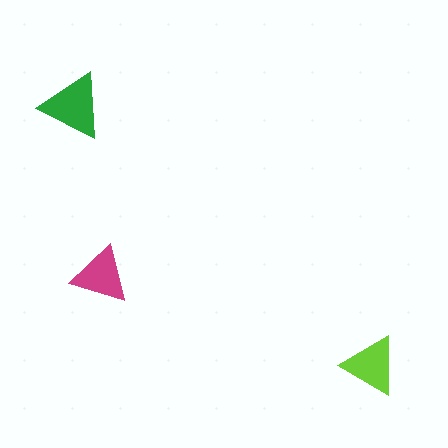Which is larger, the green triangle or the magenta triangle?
The green one.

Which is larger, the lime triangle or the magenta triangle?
The lime one.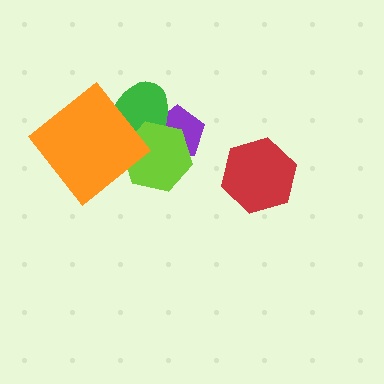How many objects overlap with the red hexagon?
0 objects overlap with the red hexagon.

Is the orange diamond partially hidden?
No, no other shape covers it.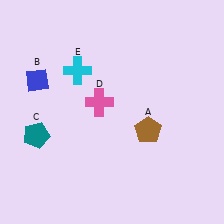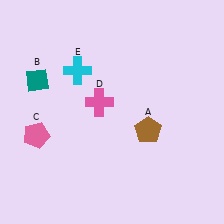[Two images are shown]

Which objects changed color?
B changed from blue to teal. C changed from teal to pink.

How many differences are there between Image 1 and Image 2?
There are 2 differences between the two images.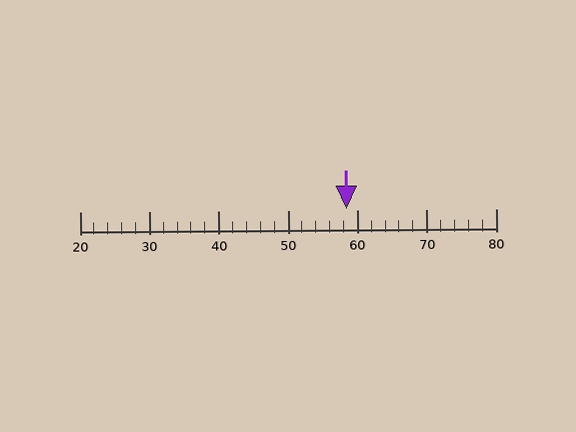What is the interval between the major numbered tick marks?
The major tick marks are spaced 10 units apart.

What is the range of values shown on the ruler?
The ruler shows values from 20 to 80.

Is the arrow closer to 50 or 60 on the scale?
The arrow is closer to 60.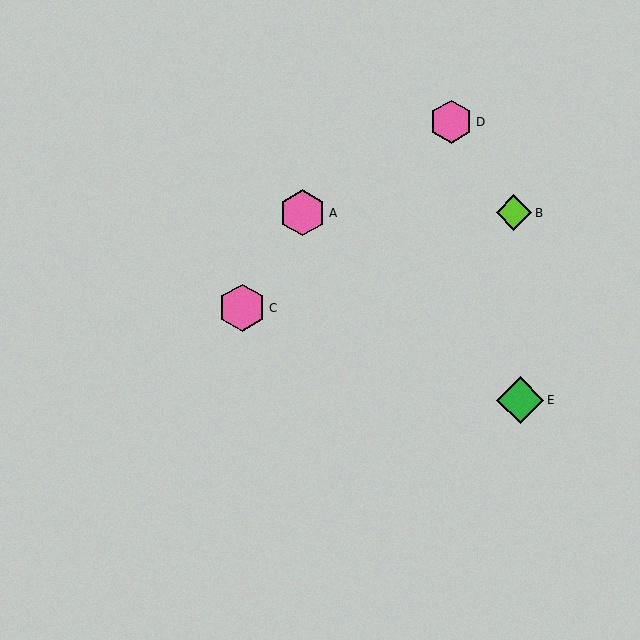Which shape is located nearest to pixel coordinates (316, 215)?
The pink hexagon (labeled A) at (302, 213) is nearest to that location.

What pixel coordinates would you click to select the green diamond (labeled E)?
Click at (520, 400) to select the green diamond E.